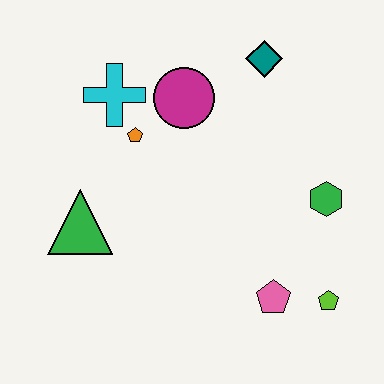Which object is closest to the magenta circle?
The orange pentagon is closest to the magenta circle.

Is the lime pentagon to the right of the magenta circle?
Yes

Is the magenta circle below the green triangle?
No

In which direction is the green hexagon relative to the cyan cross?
The green hexagon is to the right of the cyan cross.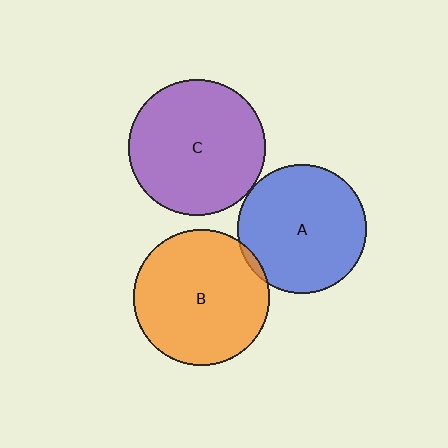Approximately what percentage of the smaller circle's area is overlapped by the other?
Approximately 5%.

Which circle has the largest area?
Circle C (purple).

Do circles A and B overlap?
Yes.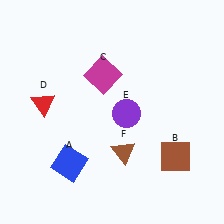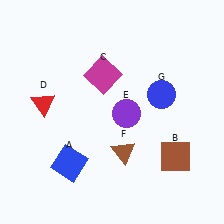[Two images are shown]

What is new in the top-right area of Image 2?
A blue circle (G) was added in the top-right area of Image 2.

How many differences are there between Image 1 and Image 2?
There is 1 difference between the two images.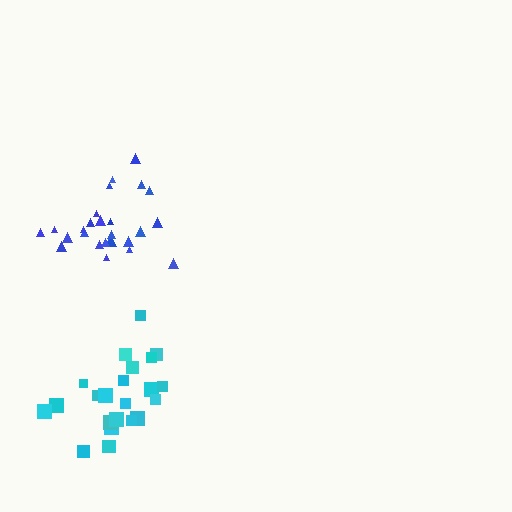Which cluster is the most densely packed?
Blue.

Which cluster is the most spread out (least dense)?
Cyan.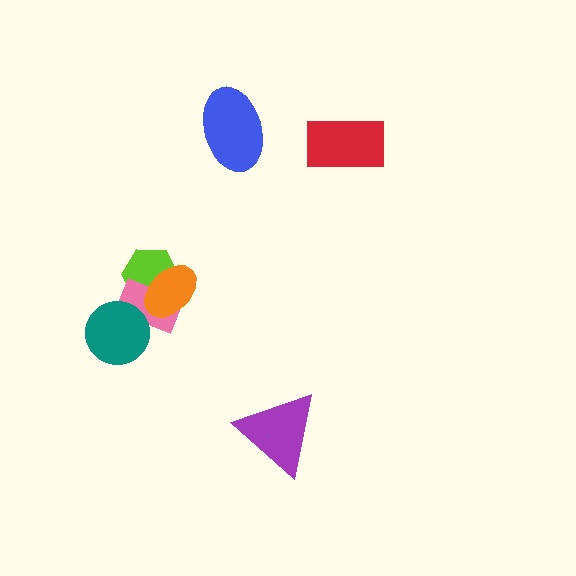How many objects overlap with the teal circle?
1 object overlaps with the teal circle.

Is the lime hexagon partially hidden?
Yes, it is partially covered by another shape.